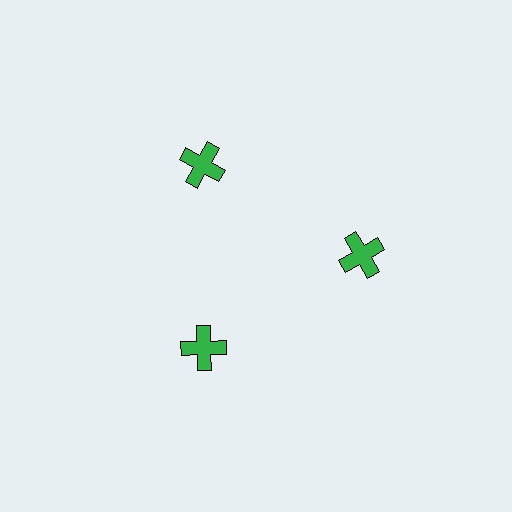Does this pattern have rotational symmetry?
Yes, this pattern has 3-fold rotational symmetry. It looks the same after rotating 120 degrees around the center.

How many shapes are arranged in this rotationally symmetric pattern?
There are 3 shapes, arranged in 3 groups of 1.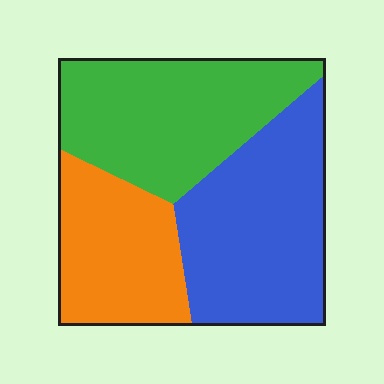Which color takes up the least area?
Orange, at roughly 25%.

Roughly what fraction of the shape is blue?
Blue takes up between a third and a half of the shape.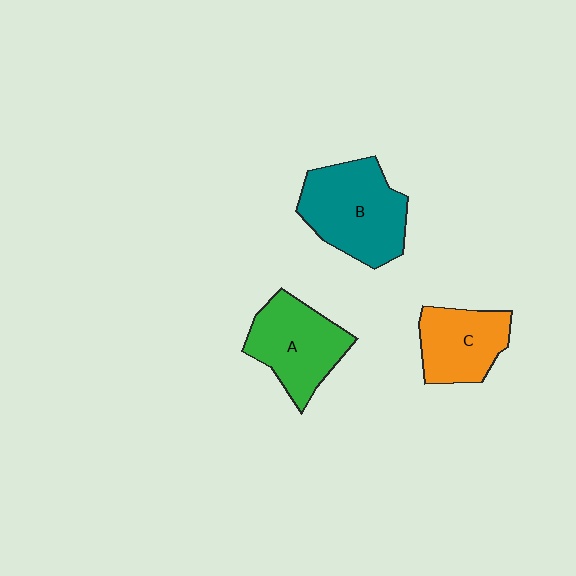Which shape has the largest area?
Shape B (teal).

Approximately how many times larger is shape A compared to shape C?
Approximately 1.2 times.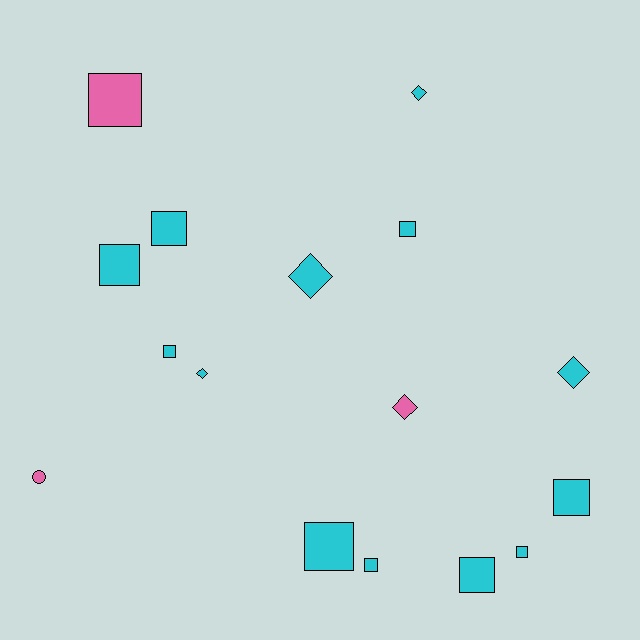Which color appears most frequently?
Cyan, with 13 objects.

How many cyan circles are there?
There are no cyan circles.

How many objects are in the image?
There are 16 objects.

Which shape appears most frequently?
Square, with 10 objects.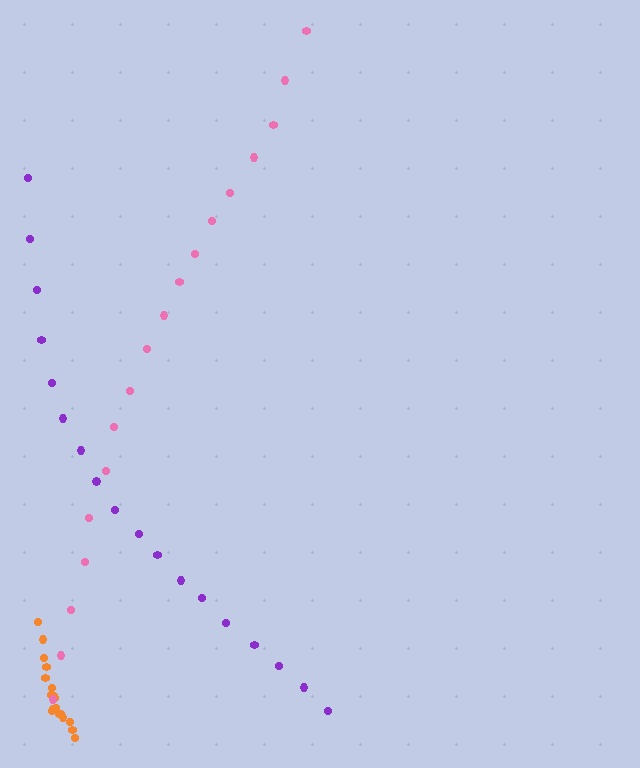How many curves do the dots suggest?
There are 3 distinct paths.